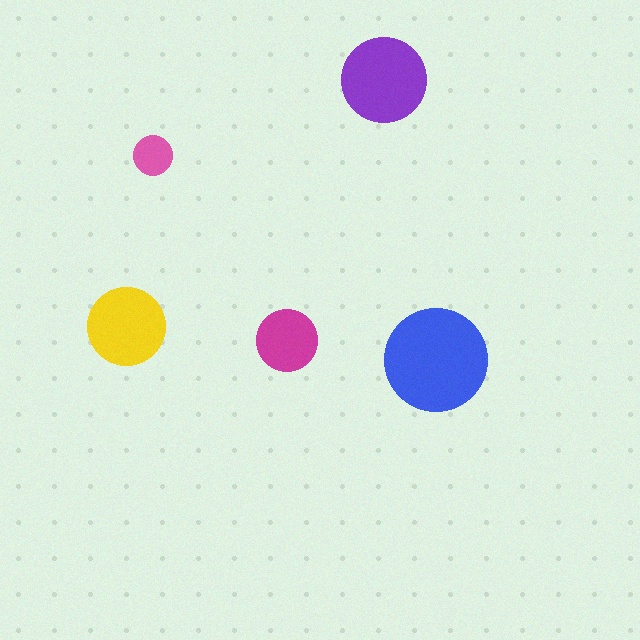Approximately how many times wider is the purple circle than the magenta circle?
About 1.5 times wider.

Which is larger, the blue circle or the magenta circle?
The blue one.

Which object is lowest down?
The blue circle is bottommost.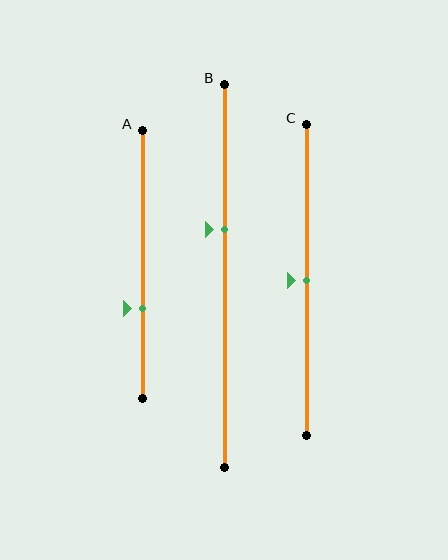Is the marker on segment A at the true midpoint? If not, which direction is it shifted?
No, the marker on segment A is shifted downward by about 16% of the segment length.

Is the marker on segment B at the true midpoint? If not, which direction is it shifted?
No, the marker on segment B is shifted upward by about 12% of the segment length.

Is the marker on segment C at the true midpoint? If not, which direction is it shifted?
Yes, the marker on segment C is at the true midpoint.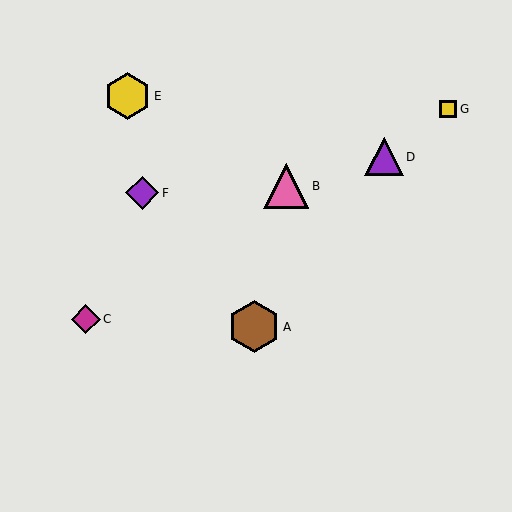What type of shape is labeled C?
Shape C is a magenta diamond.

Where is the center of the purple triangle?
The center of the purple triangle is at (384, 157).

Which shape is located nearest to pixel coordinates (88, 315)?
The magenta diamond (labeled C) at (86, 319) is nearest to that location.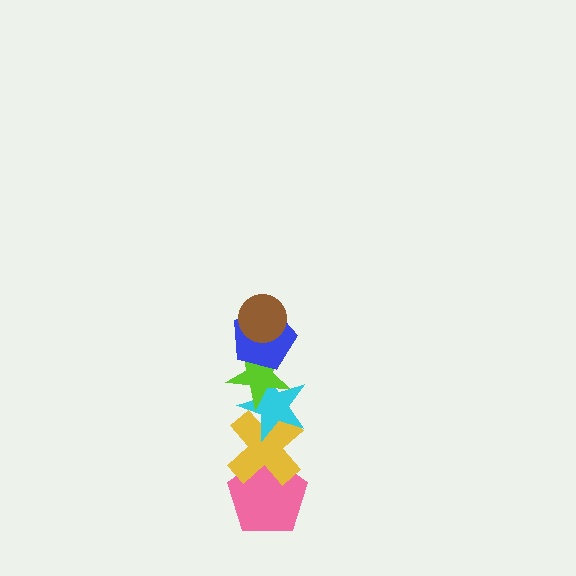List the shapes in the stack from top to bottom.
From top to bottom: the brown circle, the blue pentagon, the lime star, the cyan star, the yellow cross, the pink pentagon.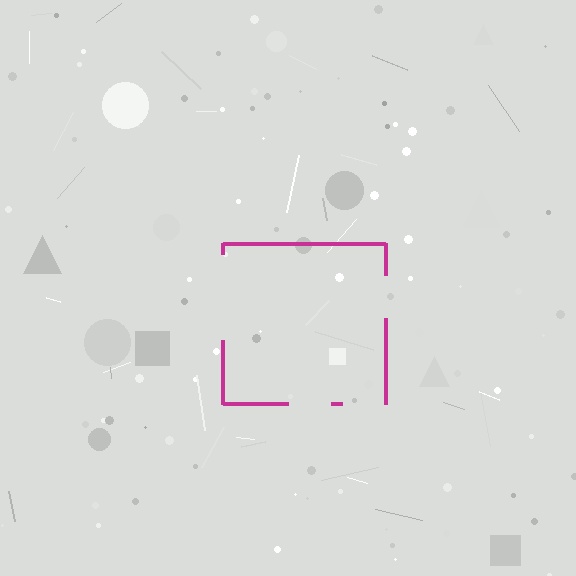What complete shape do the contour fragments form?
The contour fragments form a square.